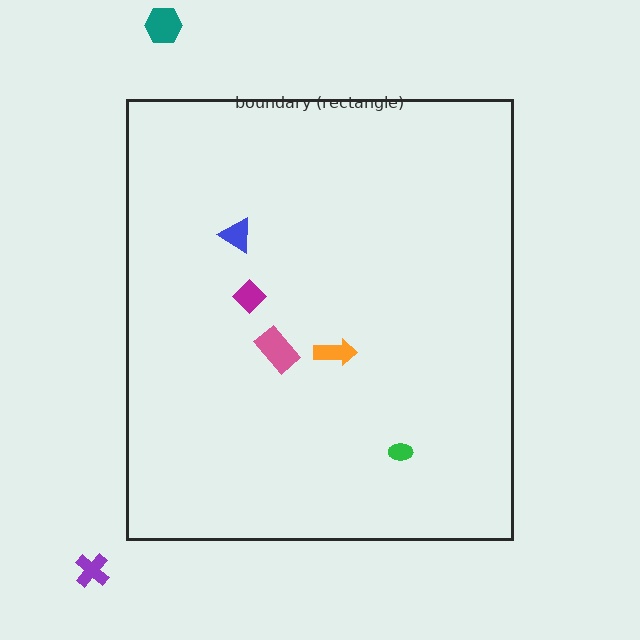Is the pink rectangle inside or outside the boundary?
Inside.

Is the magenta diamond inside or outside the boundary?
Inside.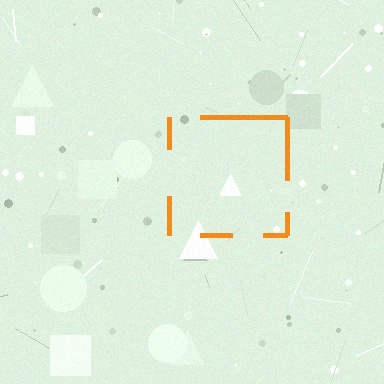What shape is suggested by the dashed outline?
The dashed outline suggests a square.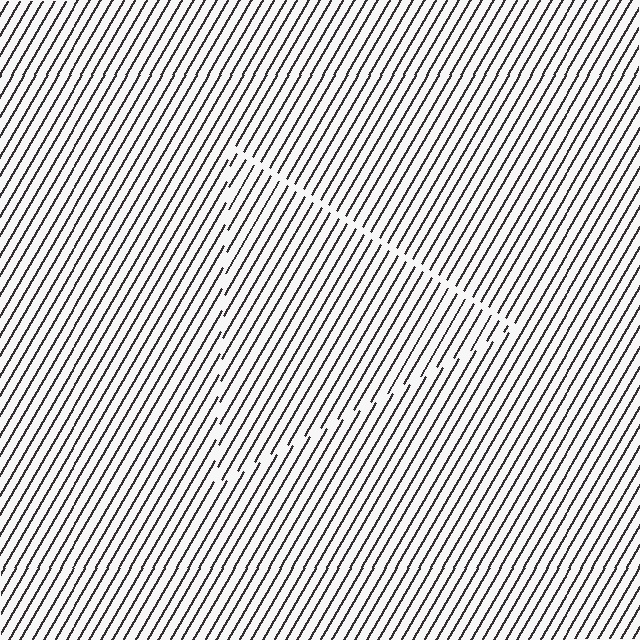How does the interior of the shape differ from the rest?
The interior of the shape contains the same grating, shifted by half a period — the contour is defined by the phase discontinuity where line-ends from the inner and outer gratings abut.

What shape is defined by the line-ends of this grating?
An illusory triangle. The interior of the shape contains the same grating, shifted by half a period — the contour is defined by the phase discontinuity where line-ends from the inner and outer gratings abut.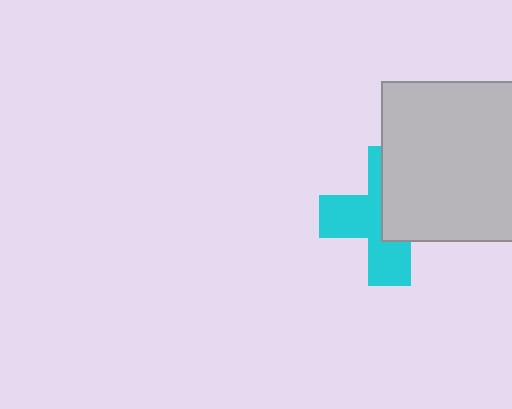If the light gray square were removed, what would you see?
You would see the complete cyan cross.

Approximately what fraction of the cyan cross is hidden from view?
Roughly 48% of the cyan cross is hidden behind the light gray square.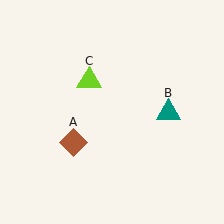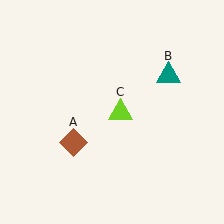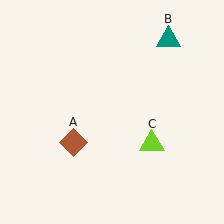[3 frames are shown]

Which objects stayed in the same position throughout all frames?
Brown diamond (object A) remained stationary.